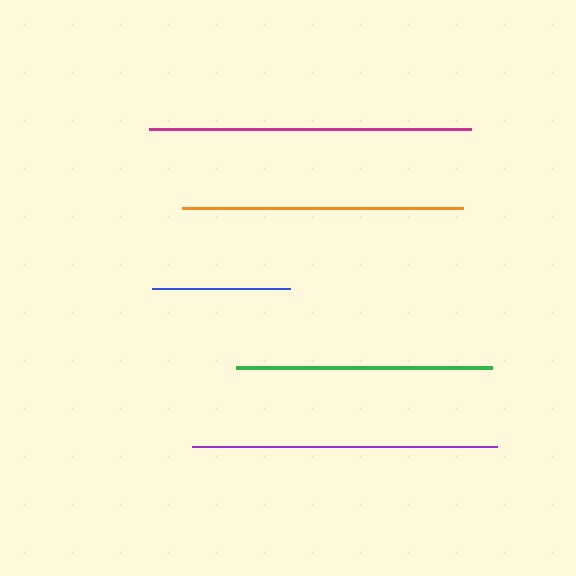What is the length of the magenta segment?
The magenta segment is approximately 322 pixels long.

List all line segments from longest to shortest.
From longest to shortest: magenta, purple, orange, green, blue.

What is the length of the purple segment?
The purple segment is approximately 306 pixels long.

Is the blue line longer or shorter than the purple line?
The purple line is longer than the blue line.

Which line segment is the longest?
The magenta line is the longest at approximately 322 pixels.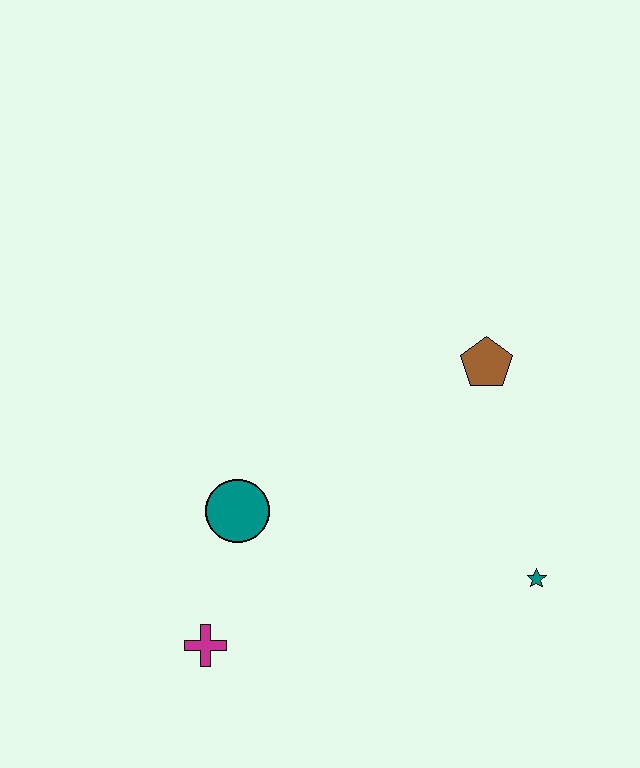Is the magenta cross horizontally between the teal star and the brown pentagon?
No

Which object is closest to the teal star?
The brown pentagon is closest to the teal star.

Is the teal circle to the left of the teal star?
Yes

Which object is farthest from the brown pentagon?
The magenta cross is farthest from the brown pentagon.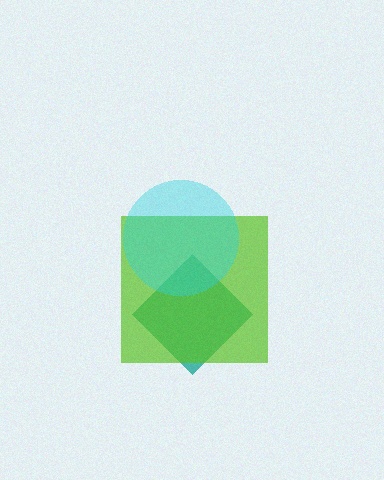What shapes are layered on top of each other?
The layered shapes are: a teal diamond, a lime square, a cyan circle.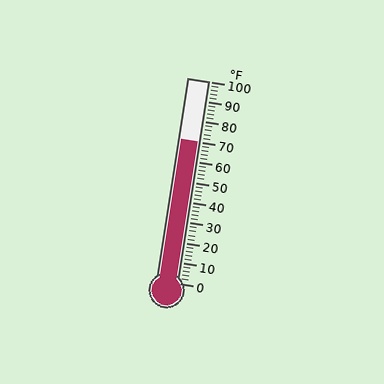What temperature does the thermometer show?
The thermometer shows approximately 70°F.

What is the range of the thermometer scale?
The thermometer scale ranges from 0°F to 100°F.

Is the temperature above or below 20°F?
The temperature is above 20°F.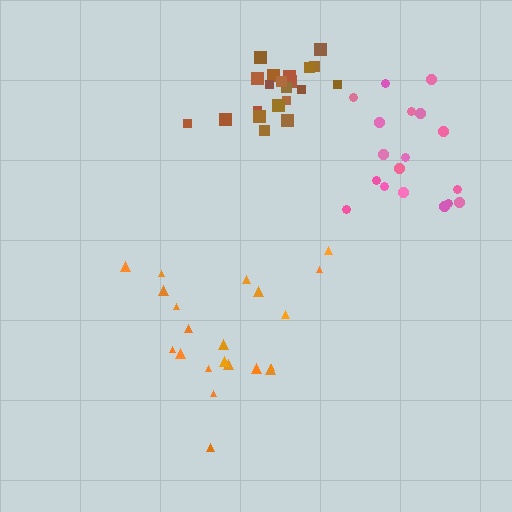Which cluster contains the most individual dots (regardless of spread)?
Orange (21).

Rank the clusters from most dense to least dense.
brown, pink, orange.